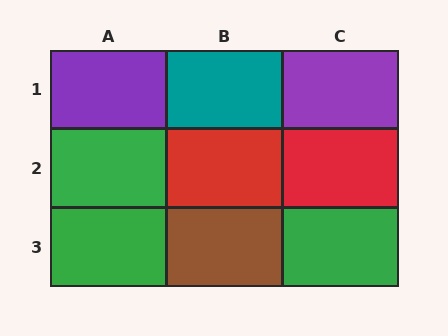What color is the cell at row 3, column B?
Brown.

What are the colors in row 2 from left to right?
Green, red, red.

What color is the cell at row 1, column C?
Purple.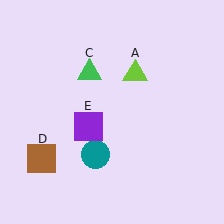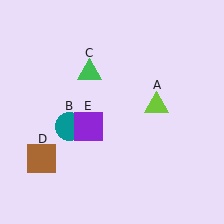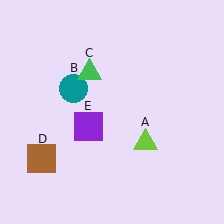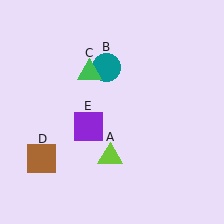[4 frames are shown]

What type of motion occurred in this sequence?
The lime triangle (object A), teal circle (object B) rotated clockwise around the center of the scene.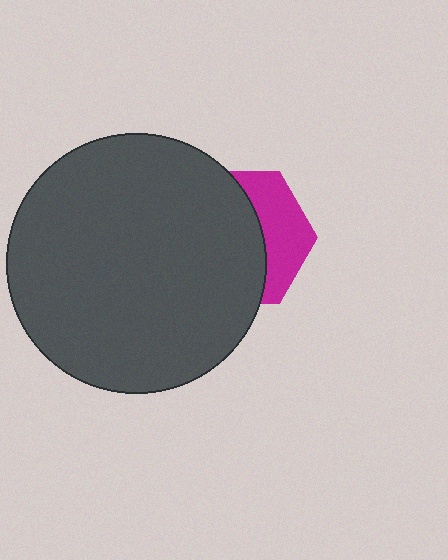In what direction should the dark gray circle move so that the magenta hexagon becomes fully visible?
The dark gray circle should move left. That is the shortest direction to clear the overlap and leave the magenta hexagon fully visible.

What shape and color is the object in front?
The object in front is a dark gray circle.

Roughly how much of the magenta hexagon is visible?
A small part of it is visible (roughly 35%).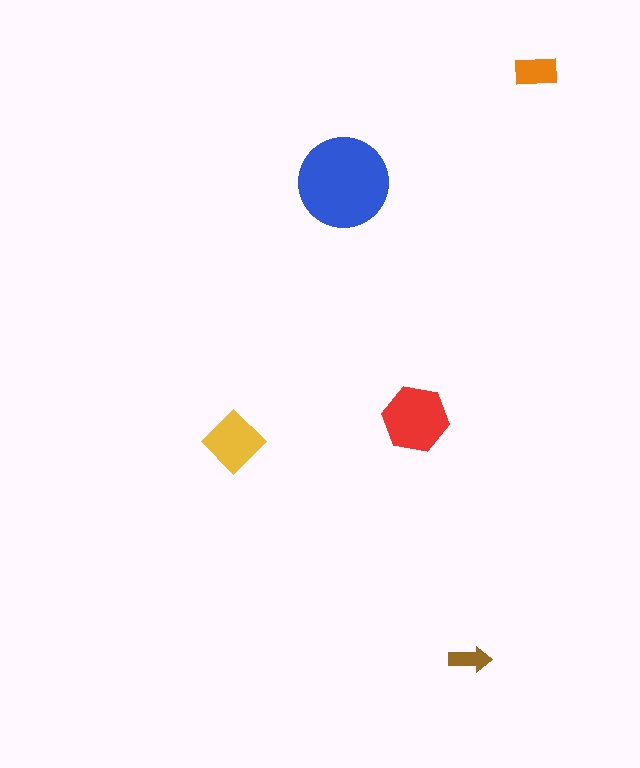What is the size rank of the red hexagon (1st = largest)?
2nd.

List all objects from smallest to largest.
The brown arrow, the orange rectangle, the yellow diamond, the red hexagon, the blue circle.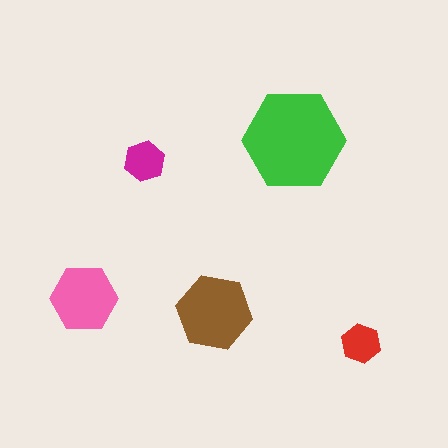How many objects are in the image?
There are 5 objects in the image.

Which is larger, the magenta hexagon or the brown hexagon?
The brown one.